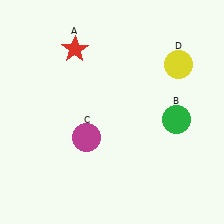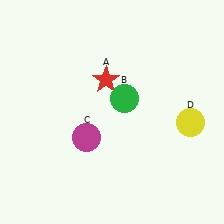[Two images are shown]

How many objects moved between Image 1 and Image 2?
3 objects moved between the two images.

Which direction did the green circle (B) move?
The green circle (B) moved left.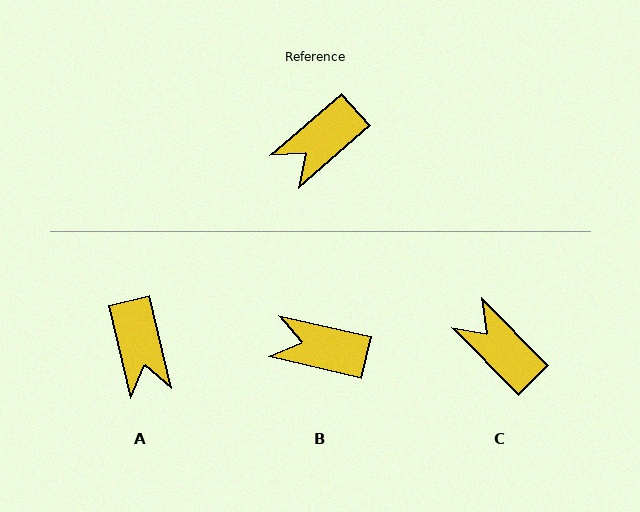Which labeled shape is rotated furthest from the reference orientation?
C, about 87 degrees away.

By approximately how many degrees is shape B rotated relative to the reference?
Approximately 54 degrees clockwise.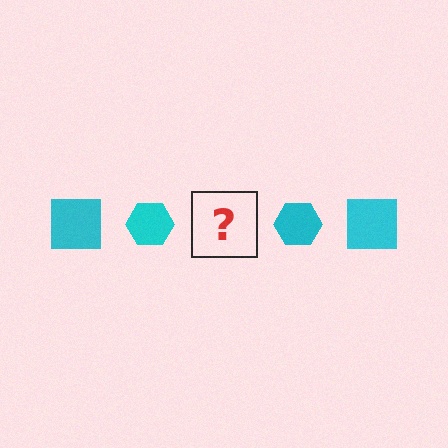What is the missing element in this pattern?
The missing element is a cyan square.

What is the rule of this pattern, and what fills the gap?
The rule is that the pattern cycles through square, hexagon shapes in cyan. The gap should be filled with a cyan square.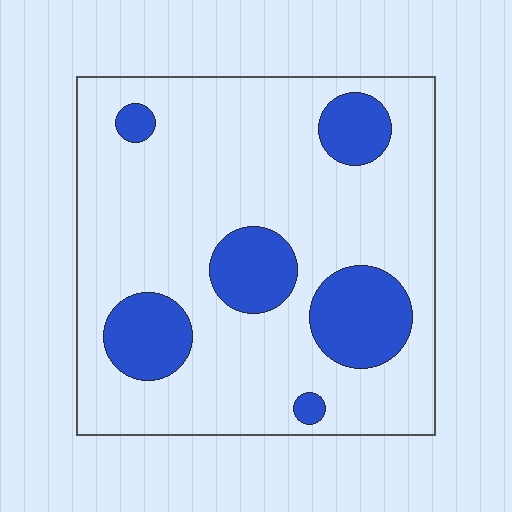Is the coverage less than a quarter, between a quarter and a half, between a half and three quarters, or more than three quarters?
Less than a quarter.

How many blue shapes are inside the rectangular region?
6.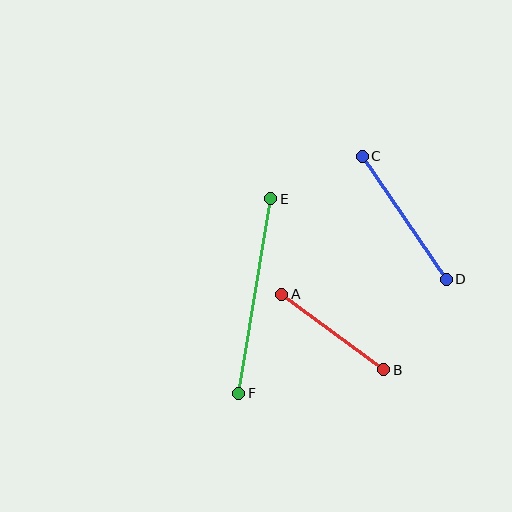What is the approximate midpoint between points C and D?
The midpoint is at approximately (404, 218) pixels.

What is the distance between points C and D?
The distance is approximately 149 pixels.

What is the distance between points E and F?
The distance is approximately 197 pixels.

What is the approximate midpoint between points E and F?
The midpoint is at approximately (255, 296) pixels.